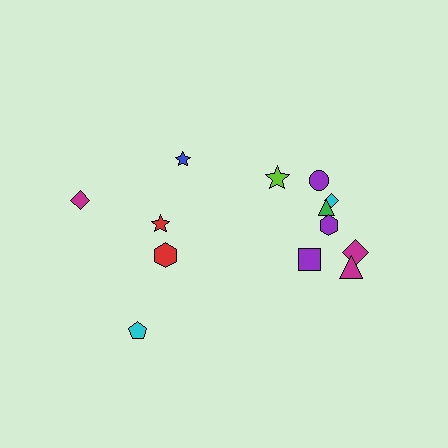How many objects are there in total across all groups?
There are 13 objects.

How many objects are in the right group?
There are 8 objects.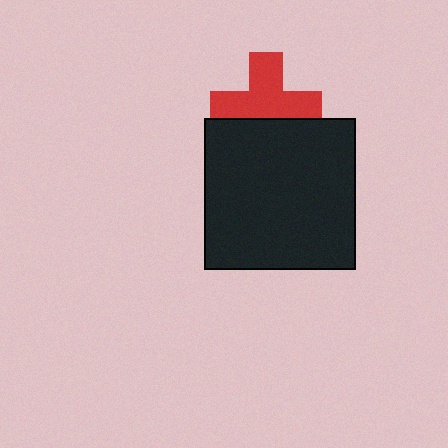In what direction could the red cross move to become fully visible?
The red cross could move up. That would shift it out from behind the black square entirely.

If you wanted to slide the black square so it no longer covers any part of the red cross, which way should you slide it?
Slide it down — that is the most direct way to separate the two shapes.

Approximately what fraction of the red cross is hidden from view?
Roughly 34% of the red cross is hidden behind the black square.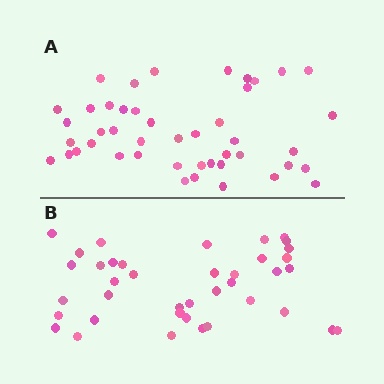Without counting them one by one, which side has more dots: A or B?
Region A (the top region) has more dots.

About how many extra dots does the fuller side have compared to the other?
Region A has about 6 more dots than region B.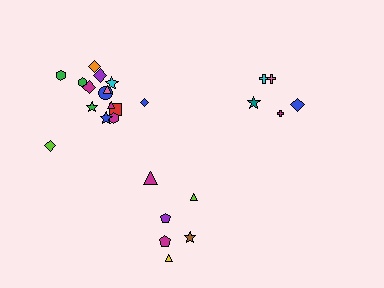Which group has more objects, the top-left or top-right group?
The top-left group.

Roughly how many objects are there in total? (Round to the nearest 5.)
Roughly 25 objects in total.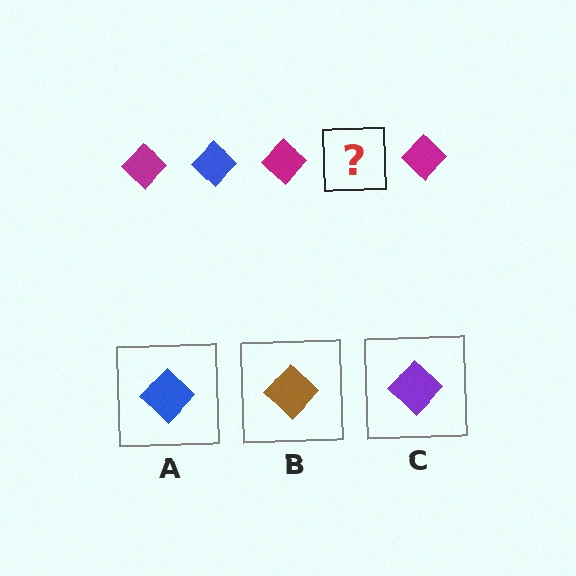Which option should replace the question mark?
Option A.